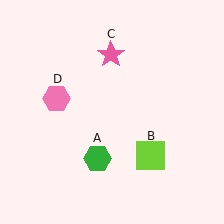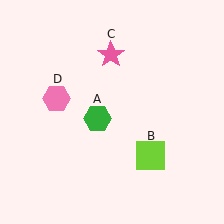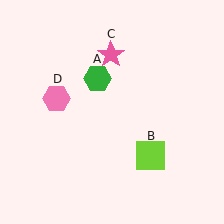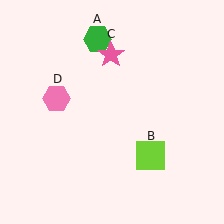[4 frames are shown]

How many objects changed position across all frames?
1 object changed position: green hexagon (object A).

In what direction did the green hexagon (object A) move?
The green hexagon (object A) moved up.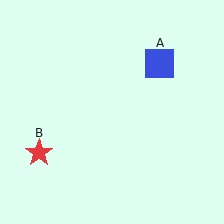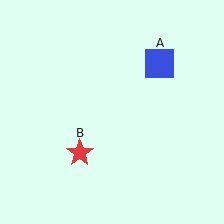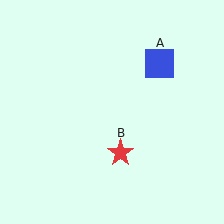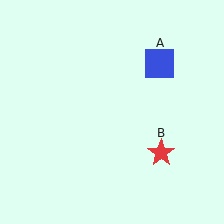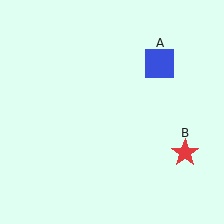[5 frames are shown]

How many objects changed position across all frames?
1 object changed position: red star (object B).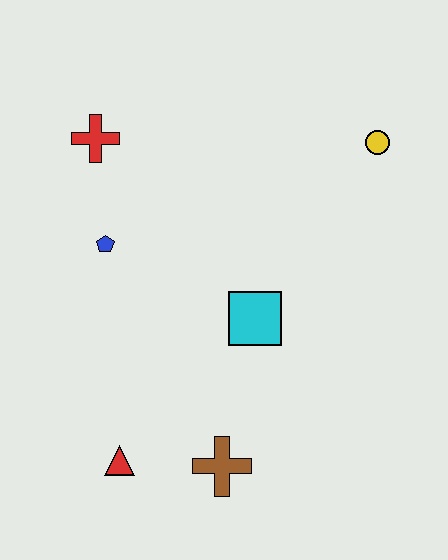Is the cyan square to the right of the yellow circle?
No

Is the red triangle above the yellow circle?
No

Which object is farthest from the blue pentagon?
The yellow circle is farthest from the blue pentagon.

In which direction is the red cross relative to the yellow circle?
The red cross is to the left of the yellow circle.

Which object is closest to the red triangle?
The brown cross is closest to the red triangle.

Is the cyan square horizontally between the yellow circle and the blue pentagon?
Yes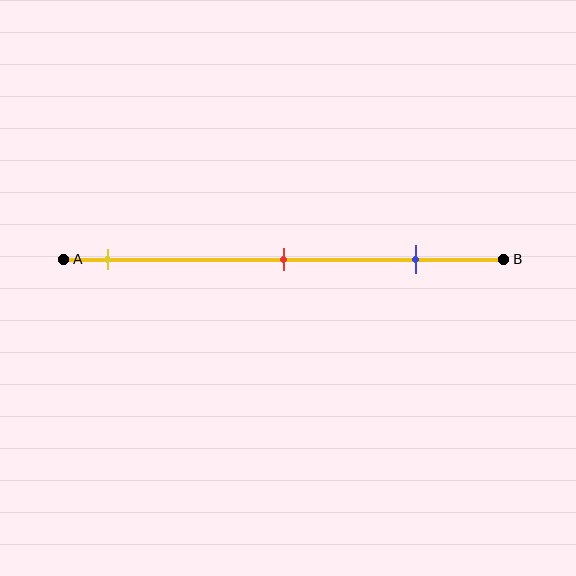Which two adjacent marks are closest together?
The red and blue marks are the closest adjacent pair.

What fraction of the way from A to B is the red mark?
The red mark is approximately 50% (0.5) of the way from A to B.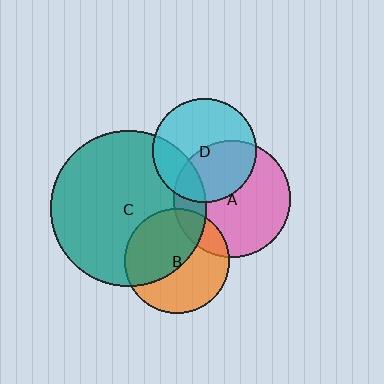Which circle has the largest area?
Circle C (teal).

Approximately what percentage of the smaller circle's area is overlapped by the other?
Approximately 15%.